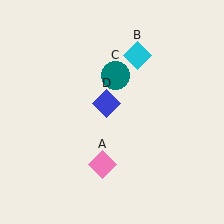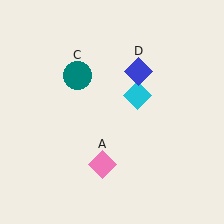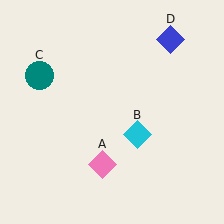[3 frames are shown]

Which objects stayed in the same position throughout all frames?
Pink diamond (object A) remained stationary.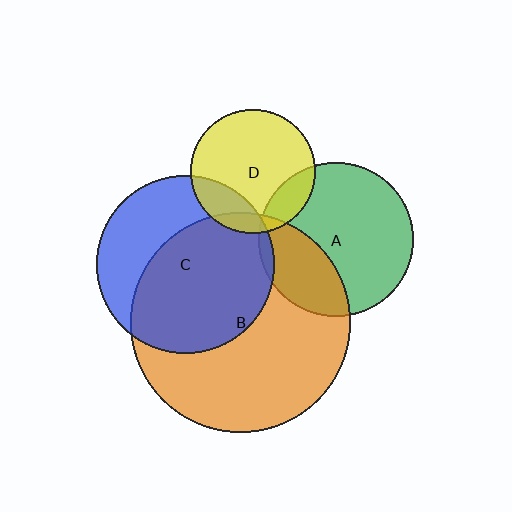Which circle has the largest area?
Circle B (orange).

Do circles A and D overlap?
Yes.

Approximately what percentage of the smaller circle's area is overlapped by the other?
Approximately 15%.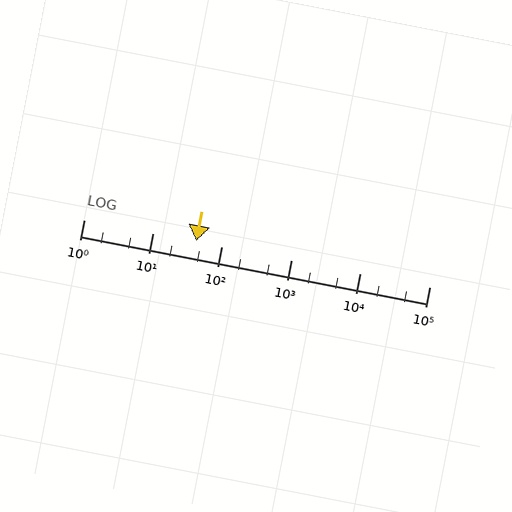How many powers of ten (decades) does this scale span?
The scale spans 5 decades, from 1 to 100000.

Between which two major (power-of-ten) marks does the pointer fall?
The pointer is between 10 and 100.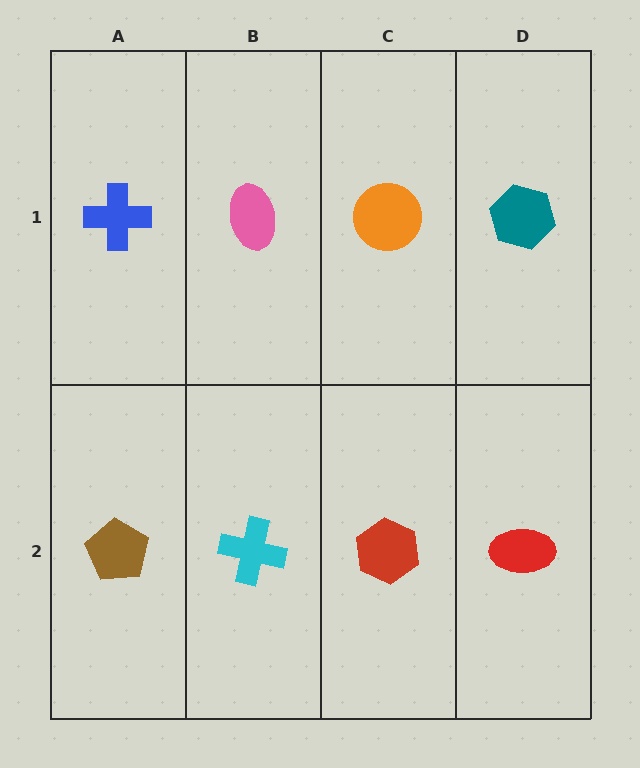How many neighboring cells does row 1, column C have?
3.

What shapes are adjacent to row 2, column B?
A pink ellipse (row 1, column B), a brown pentagon (row 2, column A), a red hexagon (row 2, column C).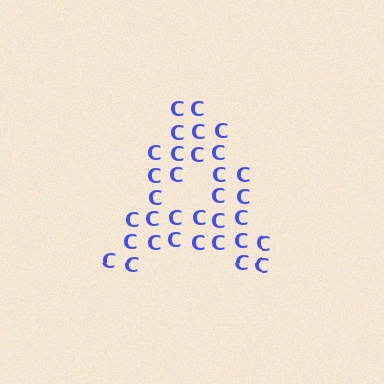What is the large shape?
The large shape is the letter A.